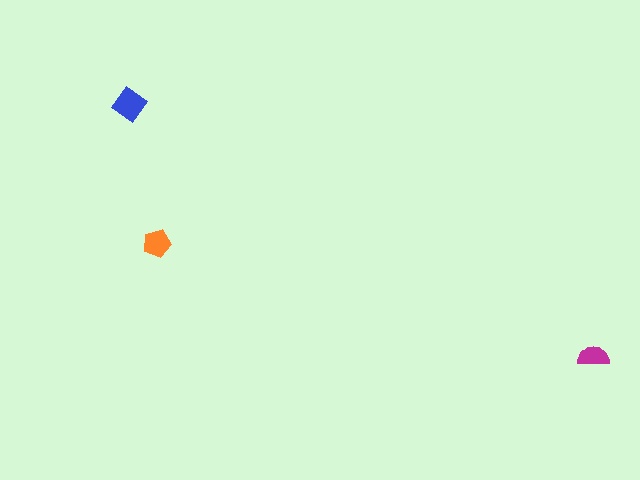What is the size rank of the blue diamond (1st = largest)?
1st.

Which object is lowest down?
The magenta semicircle is bottommost.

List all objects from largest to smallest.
The blue diamond, the orange pentagon, the magenta semicircle.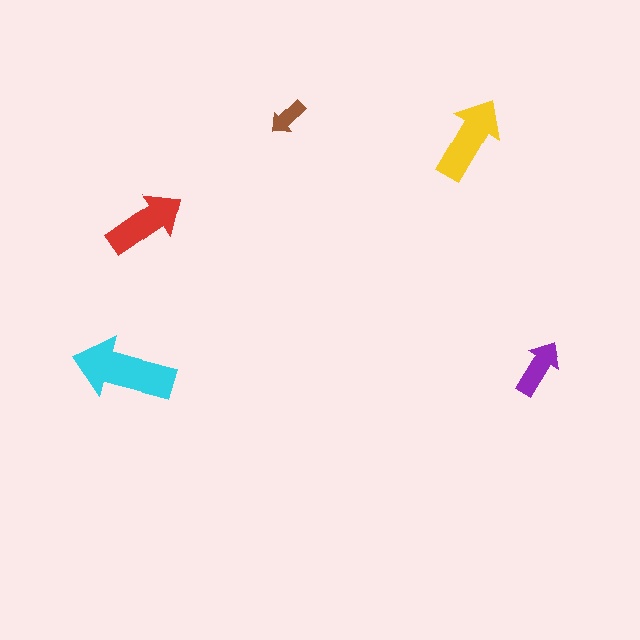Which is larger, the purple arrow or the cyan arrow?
The cyan one.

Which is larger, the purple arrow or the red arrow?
The red one.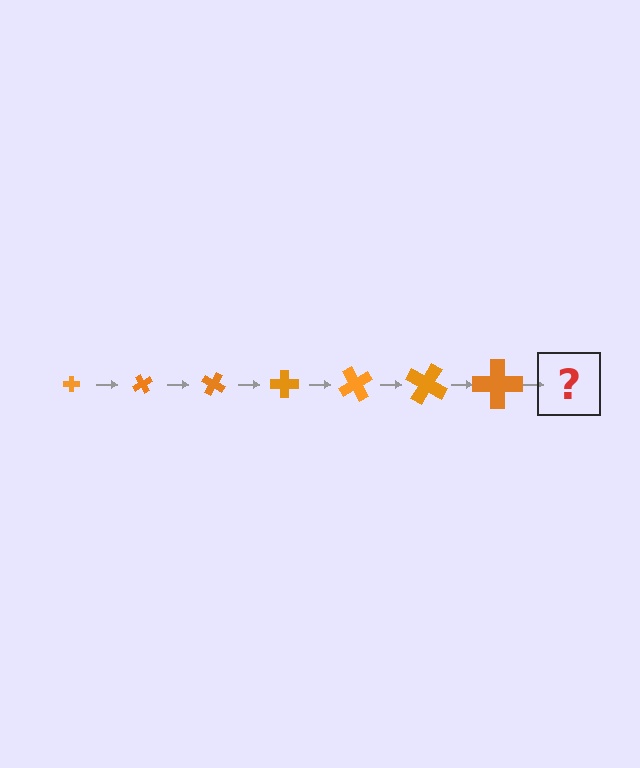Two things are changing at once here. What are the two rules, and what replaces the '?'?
The two rules are that the cross grows larger each step and it rotates 60 degrees each step. The '?' should be a cross, larger than the previous one and rotated 420 degrees from the start.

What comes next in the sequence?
The next element should be a cross, larger than the previous one and rotated 420 degrees from the start.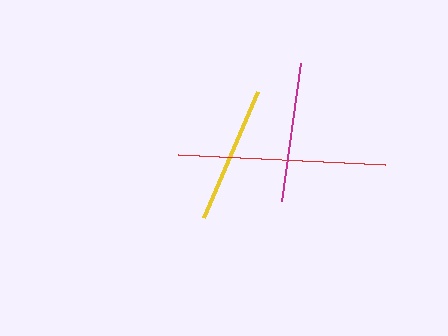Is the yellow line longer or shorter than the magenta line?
The magenta line is longer than the yellow line.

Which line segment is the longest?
The red line is the longest at approximately 207 pixels.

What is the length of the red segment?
The red segment is approximately 207 pixels long.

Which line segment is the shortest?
The yellow line is the shortest at approximately 137 pixels.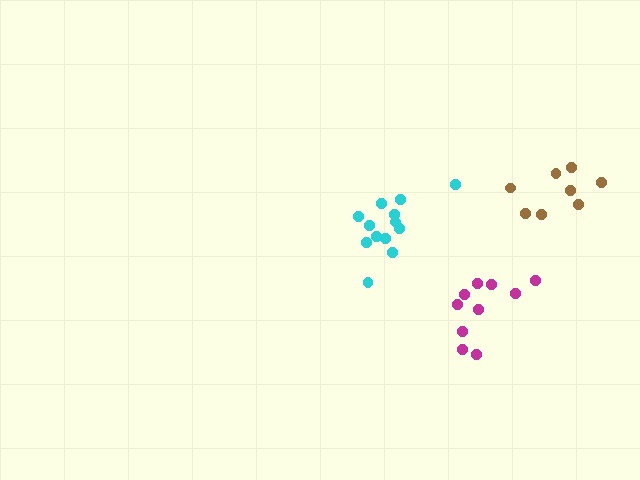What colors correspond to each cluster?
The clusters are colored: cyan, brown, magenta.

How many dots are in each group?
Group 1: 13 dots, Group 2: 8 dots, Group 3: 10 dots (31 total).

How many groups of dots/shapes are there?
There are 3 groups.